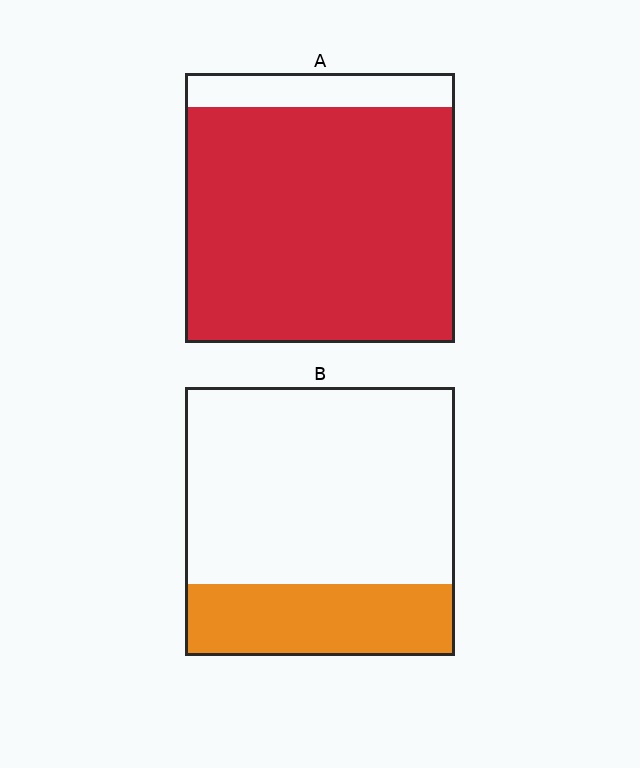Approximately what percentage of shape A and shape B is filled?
A is approximately 85% and B is approximately 25%.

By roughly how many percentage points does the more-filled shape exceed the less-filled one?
By roughly 60 percentage points (A over B).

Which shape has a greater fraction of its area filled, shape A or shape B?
Shape A.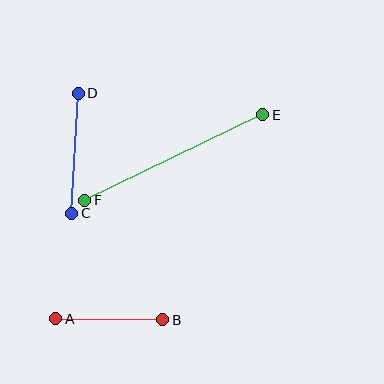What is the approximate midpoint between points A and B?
The midpoint is at approximately (109, 319) pixels.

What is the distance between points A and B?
The distance is approximately 107 pixels.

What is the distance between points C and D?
The distance is approximately 120 pixels.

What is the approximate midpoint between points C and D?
The midpoint is at approximately (75, 153) pixels.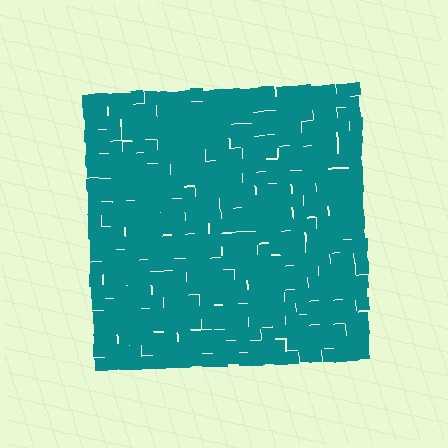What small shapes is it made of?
It is made of small squares.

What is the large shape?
The large shape is a square.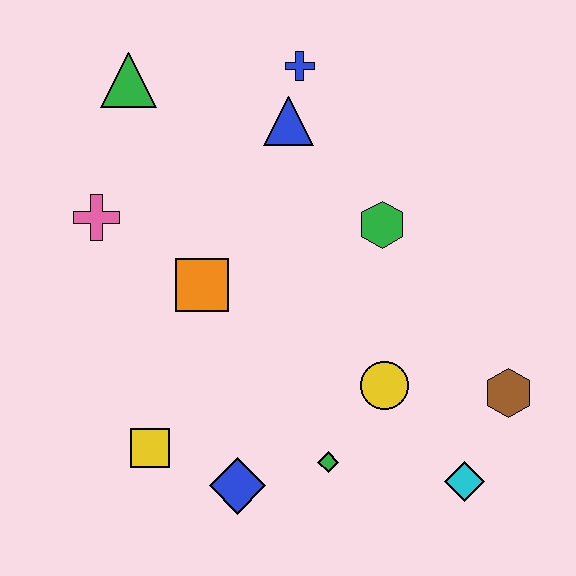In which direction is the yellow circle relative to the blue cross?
The yellow circle is below the blue cross.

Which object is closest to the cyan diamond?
The brown hexagon is closest to the cyan diamond.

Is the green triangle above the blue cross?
No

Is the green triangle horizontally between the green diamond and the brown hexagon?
No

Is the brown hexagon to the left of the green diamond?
No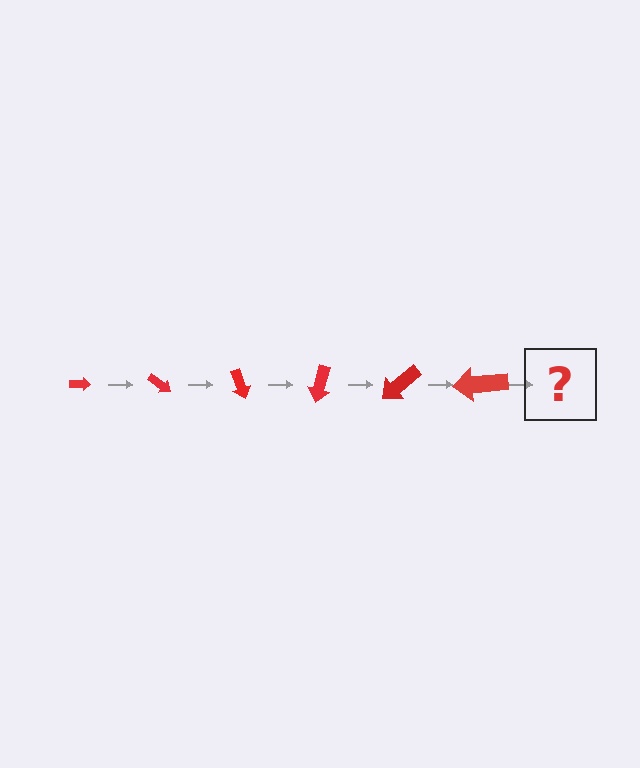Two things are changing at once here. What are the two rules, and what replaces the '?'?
The two rules are that the arrow grows larger each step and it rotates 35 degrees each step. The '?' should be an arrow, larger than the previous one and rotated 210 degrees from the start.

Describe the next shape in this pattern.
It should be an arrow, larger than the previous one and rotated 210 degrees from the start.